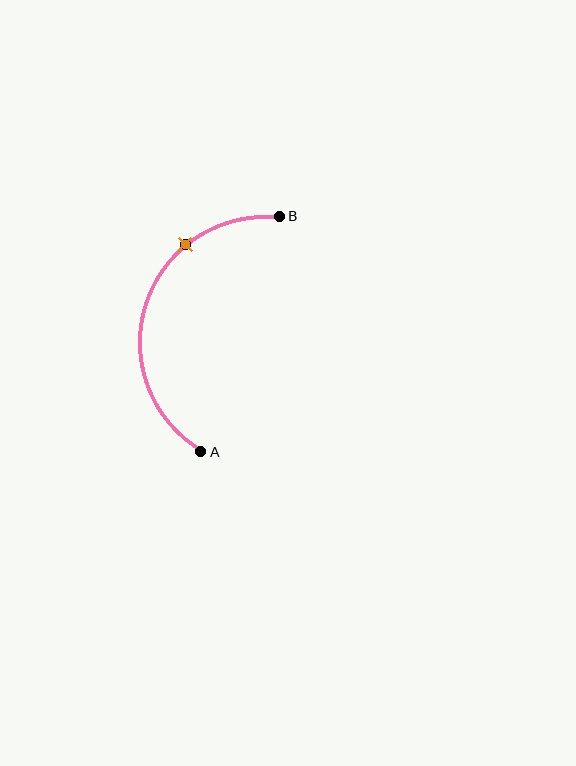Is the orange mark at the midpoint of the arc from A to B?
No. The orange mark lies on the arc but is closer to endpoint B. The arc midpoint would be at the point on the curve equidistant along the arc from both A and B.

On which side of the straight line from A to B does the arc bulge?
The arc bulges to the left of the straight line connecting A and B.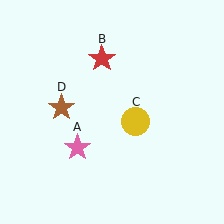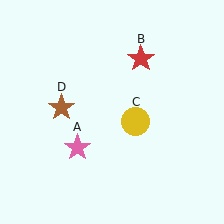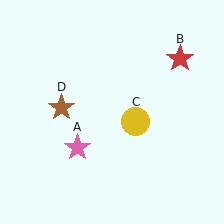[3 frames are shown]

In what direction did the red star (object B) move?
The red star (object B) moved right.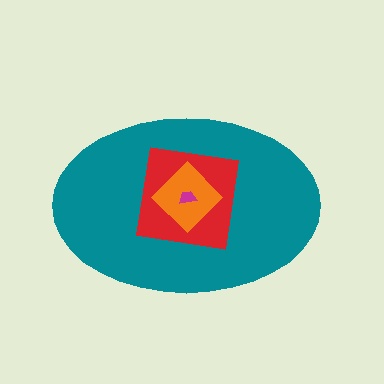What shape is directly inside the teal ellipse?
The red square.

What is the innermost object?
The magenta trapezoid.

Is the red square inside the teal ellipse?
Yes.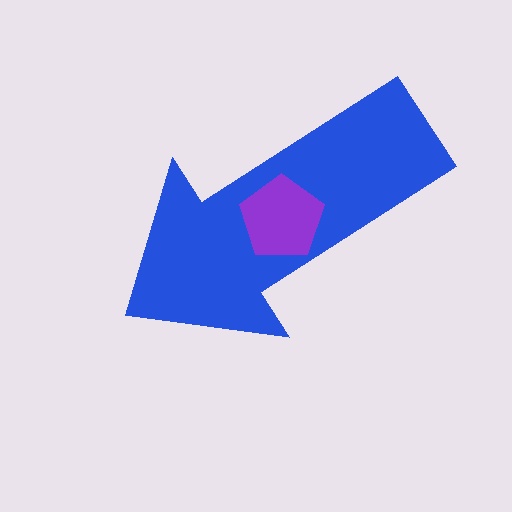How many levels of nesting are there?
2.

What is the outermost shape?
The blue arrow.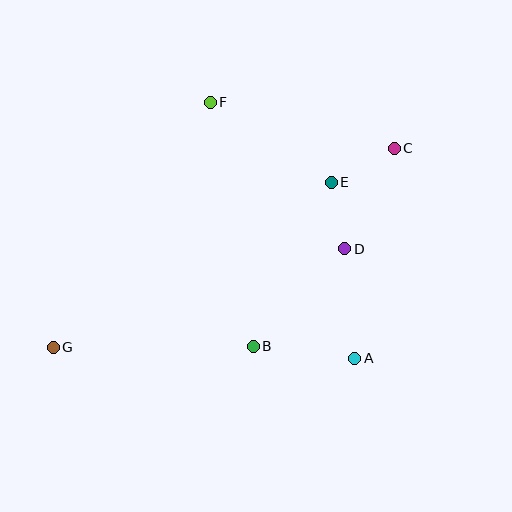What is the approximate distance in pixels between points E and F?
The distance between E and F is approximately 145 pixels.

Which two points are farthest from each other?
Points C and G are farthest from each other.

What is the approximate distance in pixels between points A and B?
The distance between A and B is approximately 102 pixels.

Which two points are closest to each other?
Points D and E are closest to each other.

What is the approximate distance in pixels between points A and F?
The distance between A and F is approximately 294 pixels.